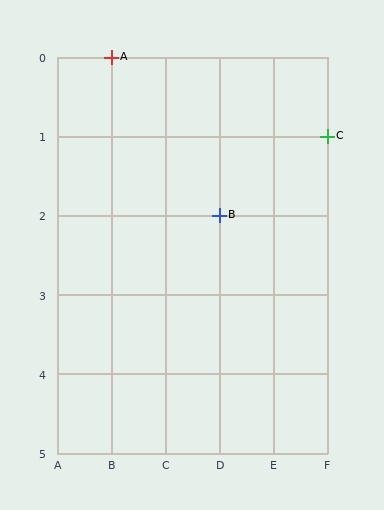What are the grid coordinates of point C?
Point C is at grid coordinates (F, 1).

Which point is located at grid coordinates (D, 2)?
Point B is at (D, 2).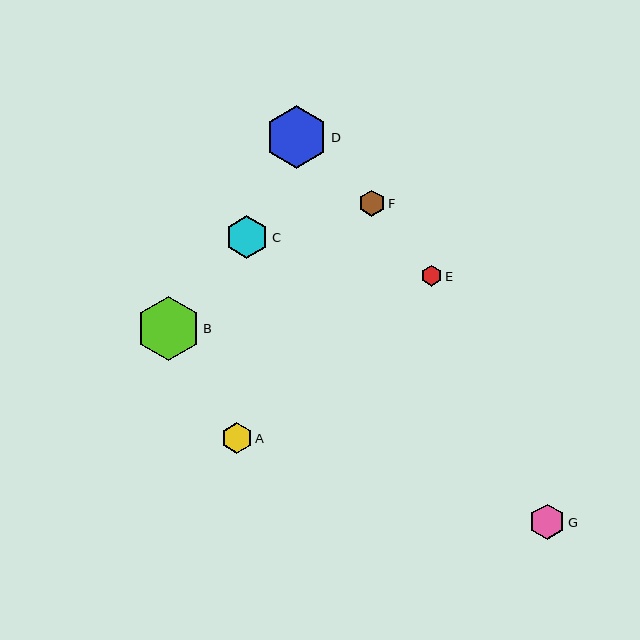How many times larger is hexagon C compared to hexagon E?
Hexagon C is approximately 2.1 times the size of hexagon E.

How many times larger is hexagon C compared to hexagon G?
Hexagon C is approximately 1.2 times the size of hexagon G.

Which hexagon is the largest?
Hexagon B is the largest with a size of approximately 64 pixels.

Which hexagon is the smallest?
Hexagon E is the smallest with a size of approximately 21 pixels.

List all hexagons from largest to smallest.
From largest to smallest: B, D, C, G, A, F, E.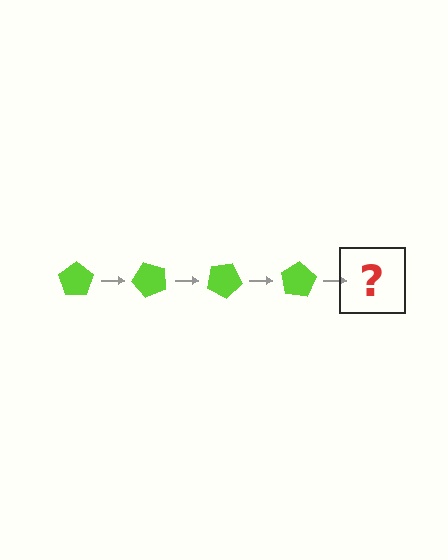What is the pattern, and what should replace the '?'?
The pattern is that the pentagon rotates 50 degrees each step. The '?' should be a lime pentagon rotated 200 degrees.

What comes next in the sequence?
The next element should be a lime pentagon rotated 200 degrees.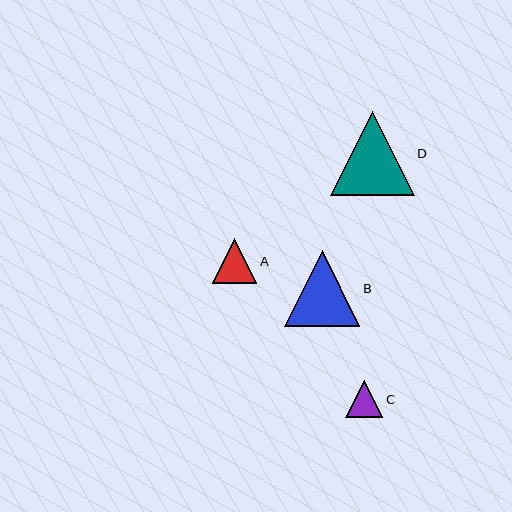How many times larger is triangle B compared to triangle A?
Triangle B is approximately 1.7 times the size of triangle A.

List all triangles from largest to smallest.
From largest to smallest: D, B, A, C.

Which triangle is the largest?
Triangle D is the largest with a size of approximately 83 pixels.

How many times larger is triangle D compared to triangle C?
Triangle D is approximately 2.2 times the size of triangle C.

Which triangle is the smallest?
Triangle C is the smallest with a size of approximately 37 pixels.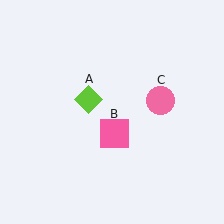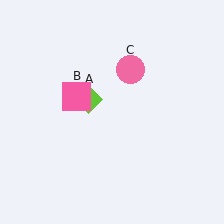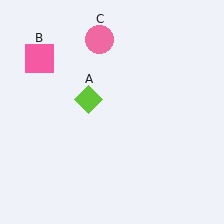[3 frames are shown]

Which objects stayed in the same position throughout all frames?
Lime diamond (object A) remained stationary.